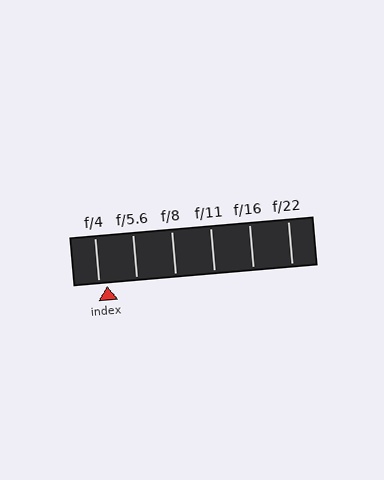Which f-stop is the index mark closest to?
The index mark is closest to f/4.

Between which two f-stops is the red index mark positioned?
The index mark is between f/4 and f/5.6.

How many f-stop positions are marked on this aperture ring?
There are 6 f-stop positions marked.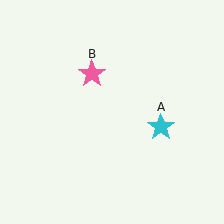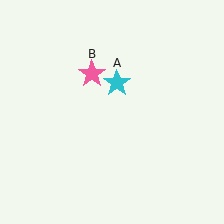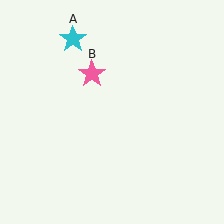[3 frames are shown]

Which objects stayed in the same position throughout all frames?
Pink star (object B) remained stationary.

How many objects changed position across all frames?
1 object changed position: cyan star (object A).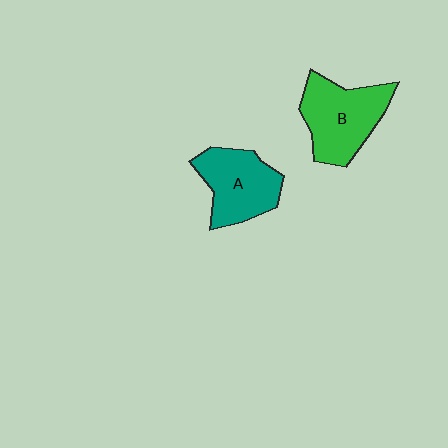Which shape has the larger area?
Shape B (green).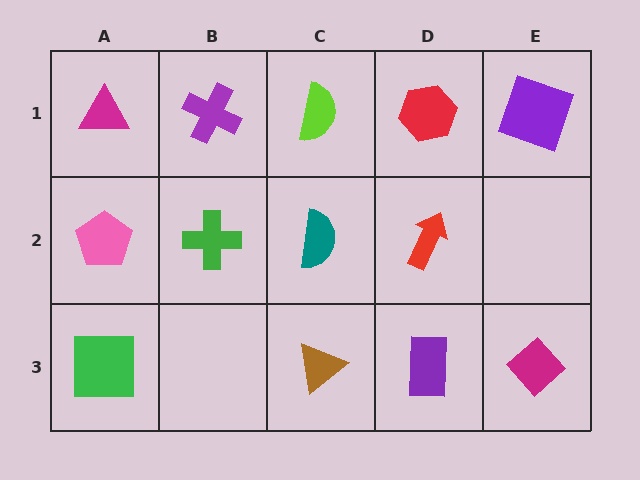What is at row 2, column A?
A pink pentagon.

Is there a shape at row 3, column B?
No, that cell is empty.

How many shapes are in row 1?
5 shapes.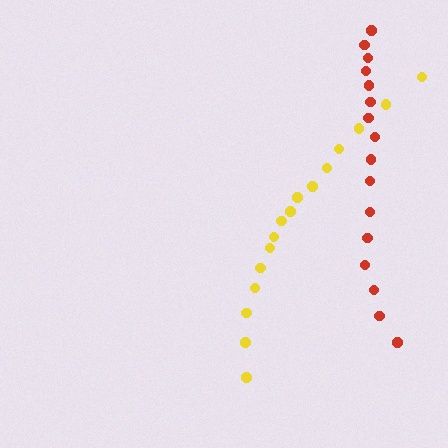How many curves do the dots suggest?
There are 2 distinct paths.